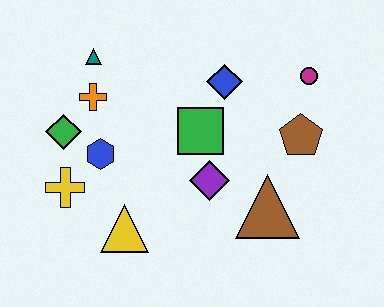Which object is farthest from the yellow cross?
The magenta circle is farthest from the yellow cross.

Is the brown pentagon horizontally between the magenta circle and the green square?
Yes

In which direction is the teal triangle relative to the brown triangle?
The teal triangle is to the left of the brown triangle.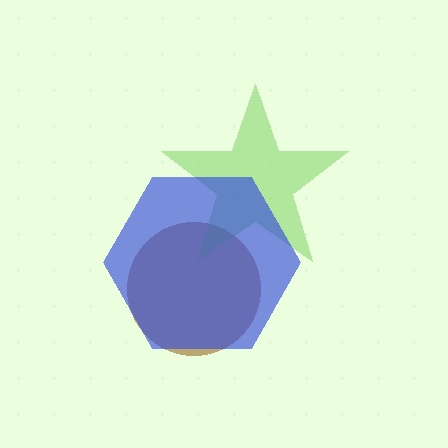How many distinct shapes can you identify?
There are 3 distinct shapes: a brown circle, a lime star, a blue hexagon.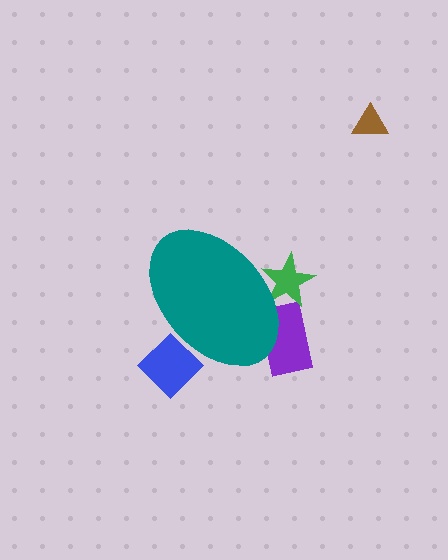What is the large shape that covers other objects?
A teal ellipse.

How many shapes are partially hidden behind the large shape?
3 shapes are partially hidden.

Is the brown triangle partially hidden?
No, the brown triangle is fully visible.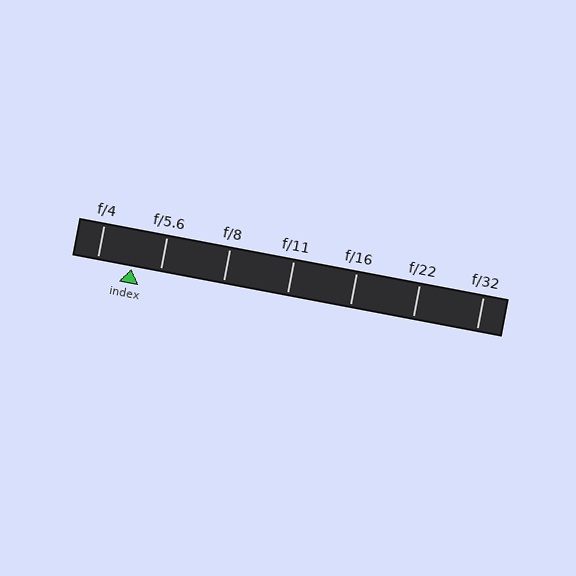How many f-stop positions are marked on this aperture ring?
There are 7 f-stop positions marked.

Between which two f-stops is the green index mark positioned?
The index mark is between f/4 and f/5.6.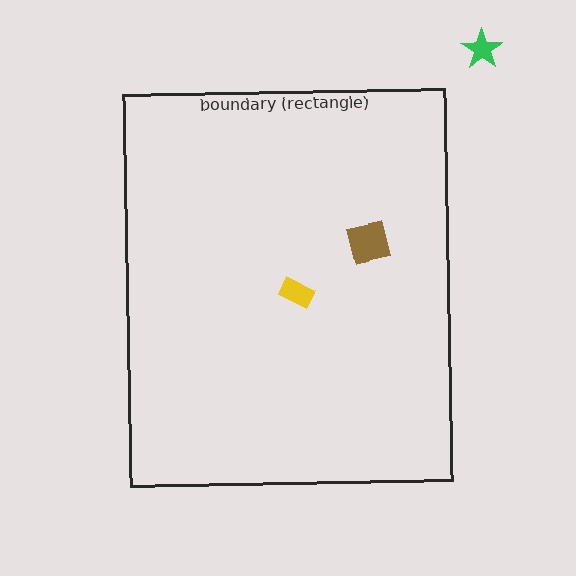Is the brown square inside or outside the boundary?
Inside.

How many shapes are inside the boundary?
2 inside, 1 outside.